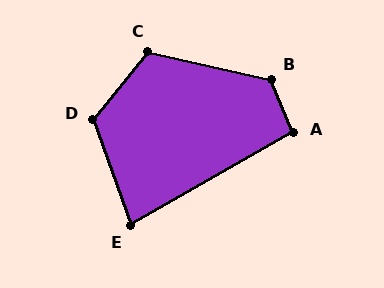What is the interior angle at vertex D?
Approximately 121 degrees (obtuse).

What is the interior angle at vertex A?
Approximately 97 degrees (obtuse).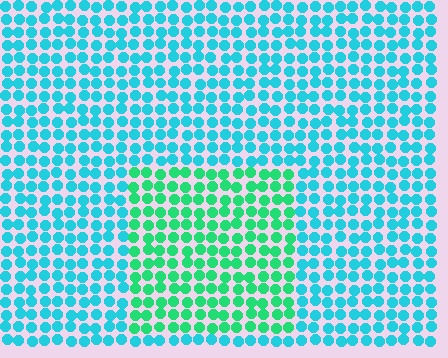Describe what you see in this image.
The image is filled with small cyan elements in a uniform arrangement. A rectangle-shaped region is visible where the elements are tinted to a slightly different hue, forming a subtle color boundary.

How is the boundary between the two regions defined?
The boundary is defined purely by a slight shift in hue (about 39 degrees). Spacing, size, and orientation are identical on both sides.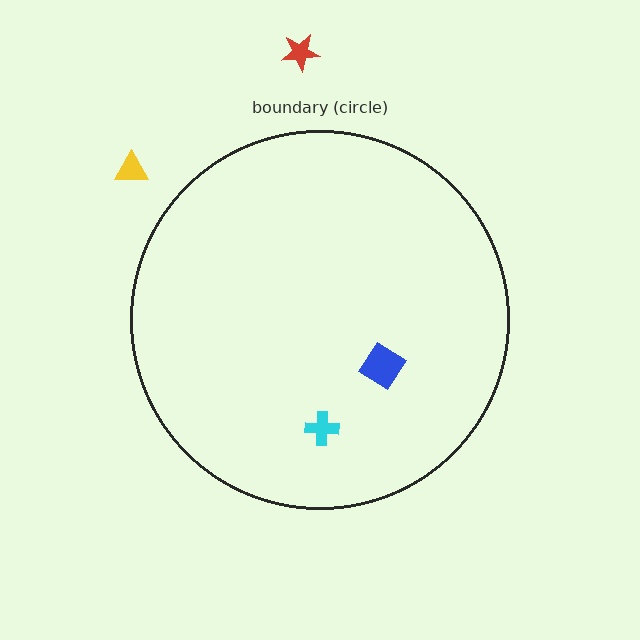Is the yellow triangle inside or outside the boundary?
Outside.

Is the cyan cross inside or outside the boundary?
Inside.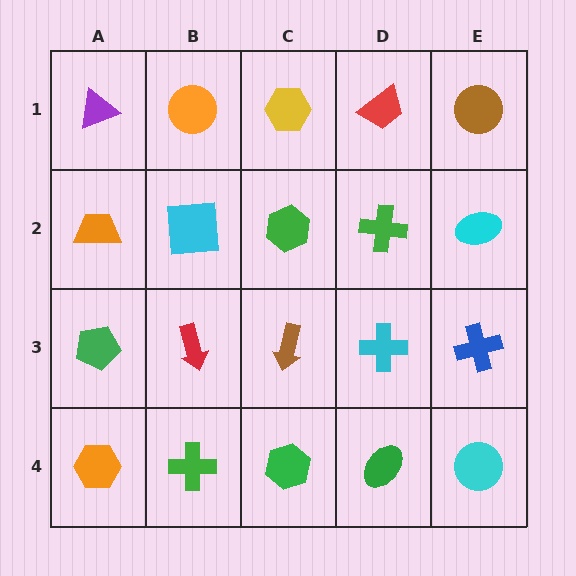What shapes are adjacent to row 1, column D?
A green cross (row 2, column D), a yellow hexagon (row 1, column C), a brown circle (row 1, column E).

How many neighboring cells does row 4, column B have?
3.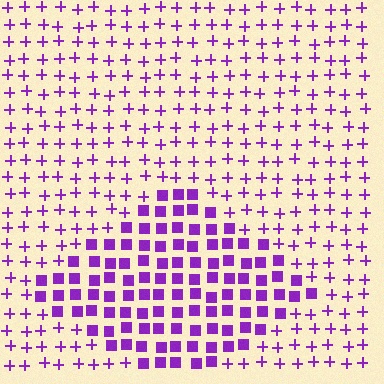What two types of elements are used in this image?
The image uses squares inside the diamond region and plus signs outside it.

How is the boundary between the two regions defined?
The boundary is defined by a change in element shape: squares inside vs. plus signs outside. All elements share the same color and spacing.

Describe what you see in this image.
The image is filled with small purple elements arranged in a uniform grid. A diamond-shaped region contains squares, while the surrounding area contains plus signs. The boundary is defined purely by the change in element shape.